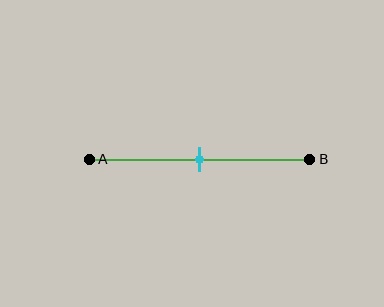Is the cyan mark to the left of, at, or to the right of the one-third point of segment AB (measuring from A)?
The cyan mark is to the right of the one-third point of segment AB.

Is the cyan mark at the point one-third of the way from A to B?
No, the mark is at about 50% from A, not at the 33% one-third point.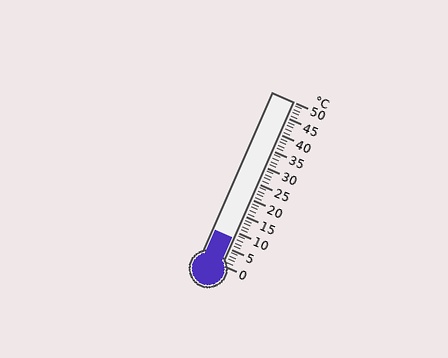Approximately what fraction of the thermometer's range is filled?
The thermometer is filled to approximately 15% of its range.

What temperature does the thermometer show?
The thermometer shows approximately 8°C.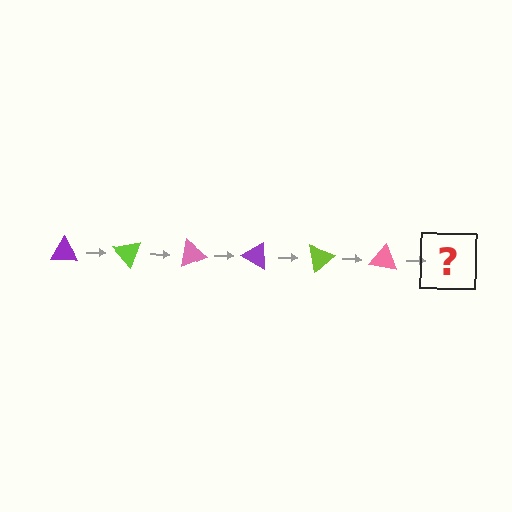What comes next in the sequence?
The next element should be a purple triangle, rotated 300 degrees from the start.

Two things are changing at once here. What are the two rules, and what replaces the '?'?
The two rules are that it rotates 50 degrees each step and the color cycles through purple, lime, and pink. The '?' should be a purple triangle, rotated 300 degrees from the start.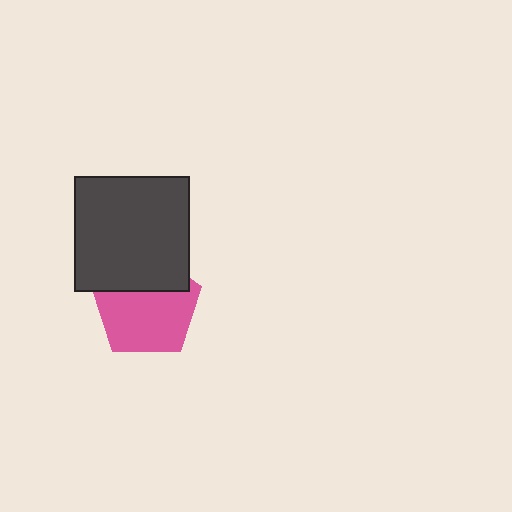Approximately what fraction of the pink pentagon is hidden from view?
Roughly 33% of the pink pentagon is hidden behind the dark gray square.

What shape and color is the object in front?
The object in front is a dark gray square.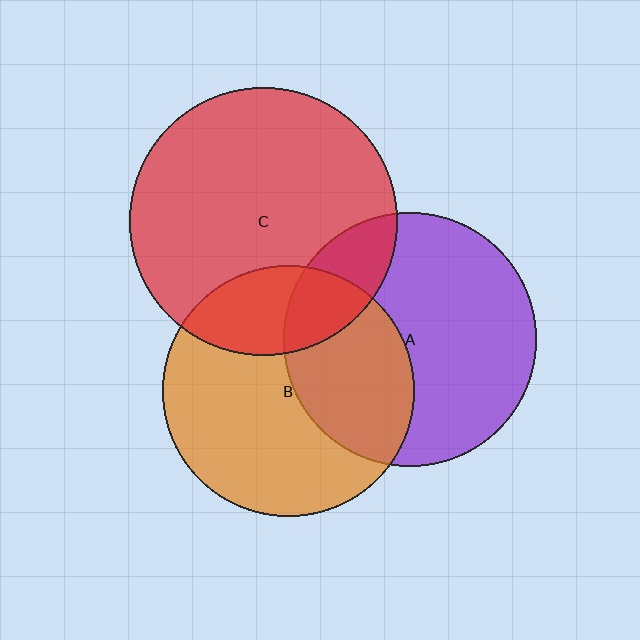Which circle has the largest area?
Circle C (red).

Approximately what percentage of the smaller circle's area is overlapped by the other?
Approximately 35%.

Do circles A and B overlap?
Yes.